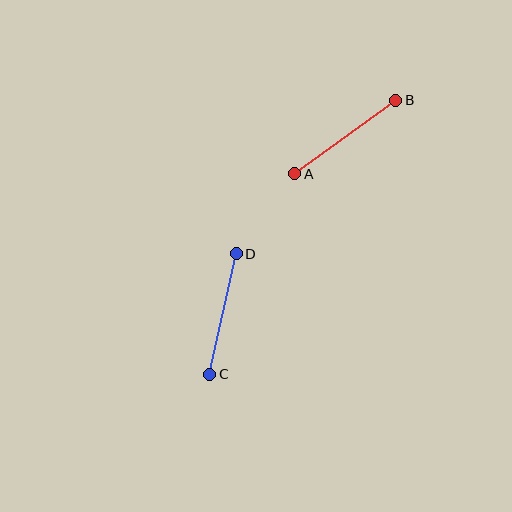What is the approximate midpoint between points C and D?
The midpoint is at approximately (223, 314) pixels.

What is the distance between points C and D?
The distance is approximately 124 pixels.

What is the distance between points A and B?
The distance is approximately 125 pixels.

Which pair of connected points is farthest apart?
Points A and B are farthest apart.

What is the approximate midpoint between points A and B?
The midpoint is at approximately (345, 137) pixels.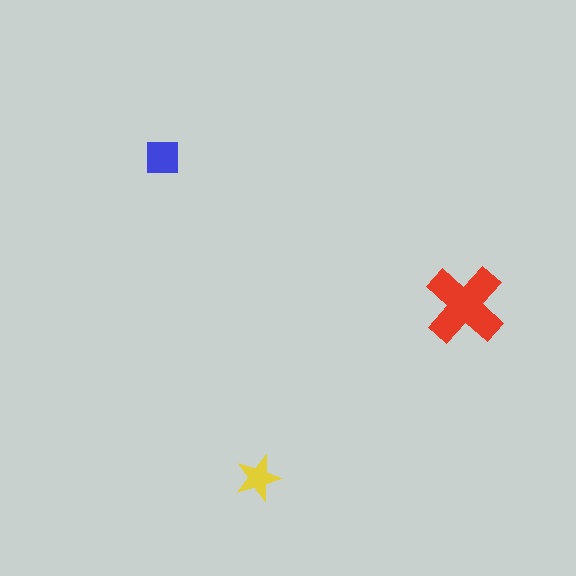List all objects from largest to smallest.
The red cross, the blue square, the yellow star.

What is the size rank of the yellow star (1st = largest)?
3rd.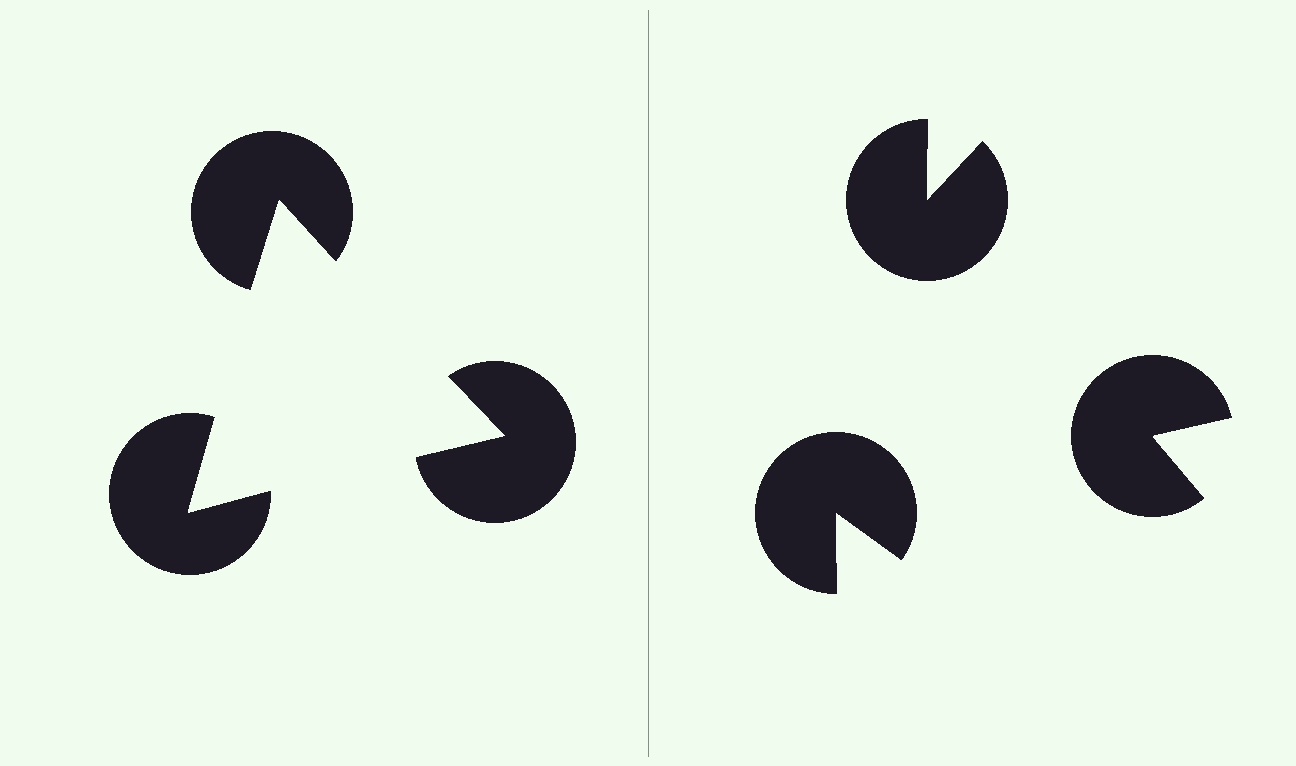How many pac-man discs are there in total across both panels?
6 — 3 on each side.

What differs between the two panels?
The pac-man discs are positioned identically on both sides; only the wedge orientations differ. On the left they align to a triangle; on the right they are misaligned.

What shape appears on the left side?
An illusory triangle.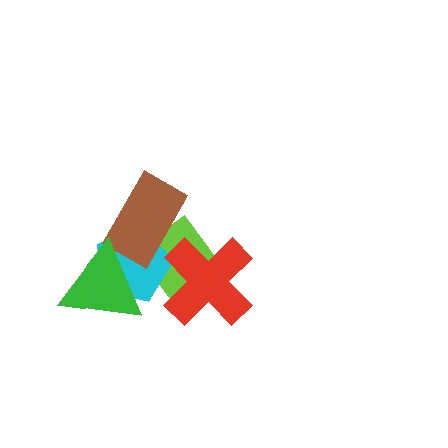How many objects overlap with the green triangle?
2 objects overlap with the green triangle.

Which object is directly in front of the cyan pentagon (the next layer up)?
The brown rectangle is directly in front of the cyan pentagon.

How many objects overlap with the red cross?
2 objects overlap with the red cross.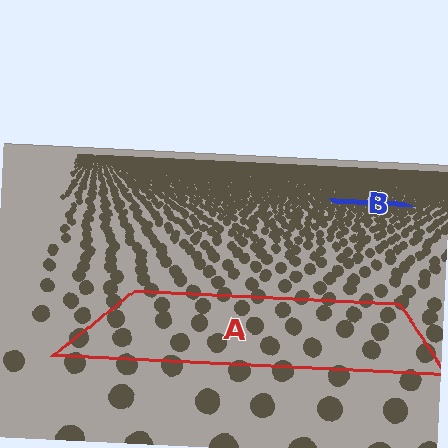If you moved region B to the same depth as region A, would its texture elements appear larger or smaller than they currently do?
They would appear larger. At a closer depth, the same texture elements are projected at a bigger on-screen size.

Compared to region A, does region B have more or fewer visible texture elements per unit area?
Region B has more texture elements per unit area — they are packed more densely because it is farther away.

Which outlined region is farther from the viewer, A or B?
Region B is farther from the viewer — the texture elements inside it appear smaller and more densely packed.